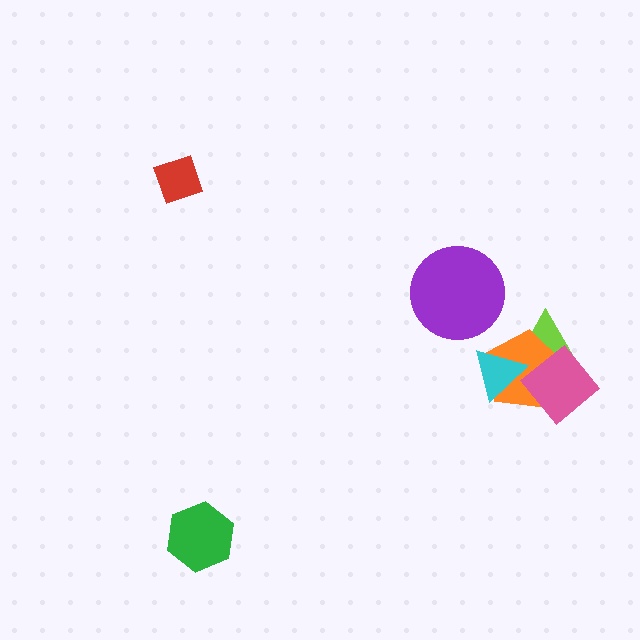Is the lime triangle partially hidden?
Yes, it is partially covered by another shape.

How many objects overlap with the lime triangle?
3 objects overlap with the lime triangle.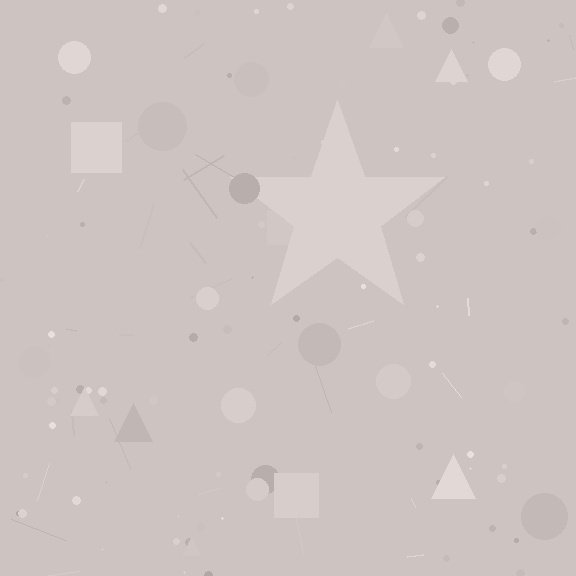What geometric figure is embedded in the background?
A star is embedded in the background.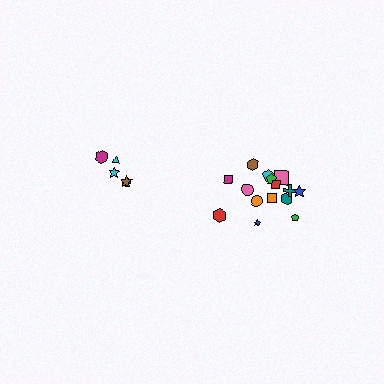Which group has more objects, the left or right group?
The right group.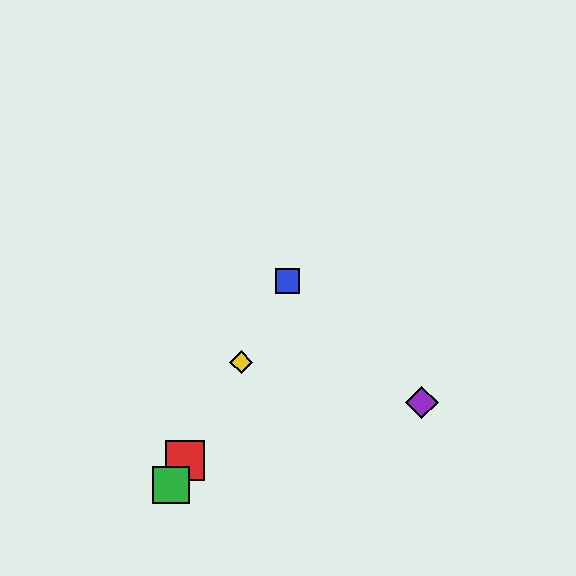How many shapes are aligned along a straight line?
4 shapes (the red square, the blue square, the green square, the yellow diamond) are aligned along a straight line.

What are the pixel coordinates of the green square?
The green square is at (171, 485).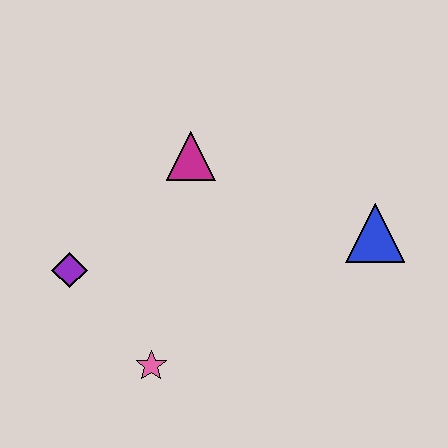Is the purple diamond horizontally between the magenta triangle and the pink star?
No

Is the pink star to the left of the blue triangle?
Yes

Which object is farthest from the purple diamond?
The blue triangle is farthest from the purple diamond.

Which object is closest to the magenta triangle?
The purple diamond is closest to the magenta triangle.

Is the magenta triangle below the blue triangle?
No